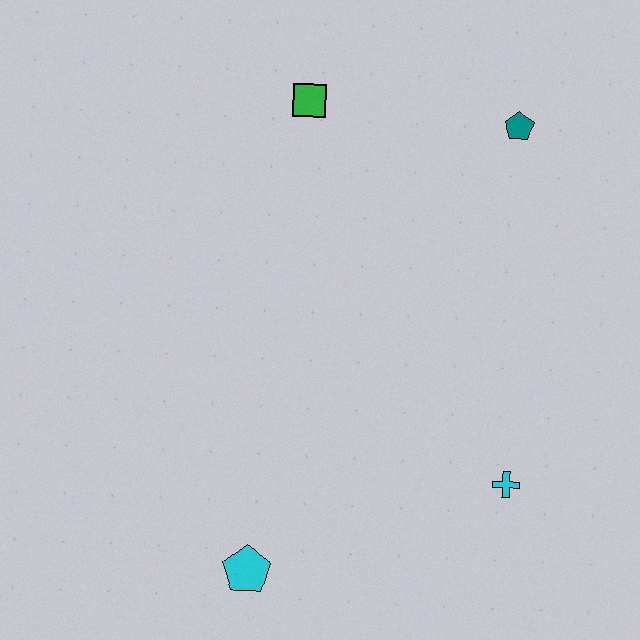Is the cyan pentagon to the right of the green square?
No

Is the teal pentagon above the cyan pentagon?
Yes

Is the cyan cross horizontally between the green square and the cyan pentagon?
No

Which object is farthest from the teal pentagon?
The cyan pentagon is farthest from the teal pentagon.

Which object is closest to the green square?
The teal pentagon is closest to the green square.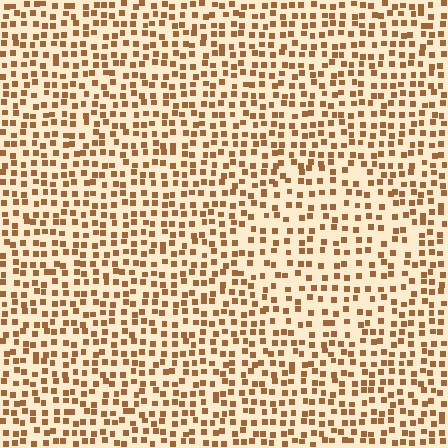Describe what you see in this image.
The image contains small brown elements arranged at two different densities. A circle-shaped region is visible where the elements are less densely packed than the surrounding area.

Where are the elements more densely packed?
The elements are more densely packed outside the circle boundary.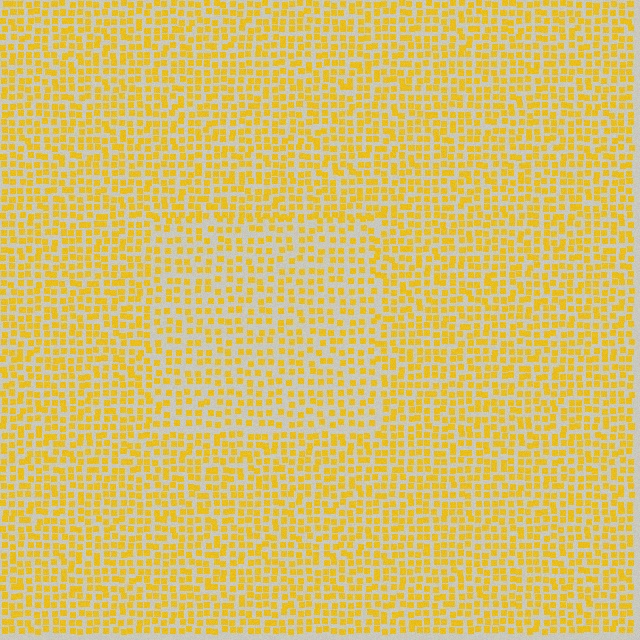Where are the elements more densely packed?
The elements are more densely packed outside the rectangle boundary.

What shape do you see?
I see a rectangle.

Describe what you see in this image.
The image contains small yellow elements arranged at two different densities. A rectangle-shaped region is visible where the elements are less densely packed than the surrounding area.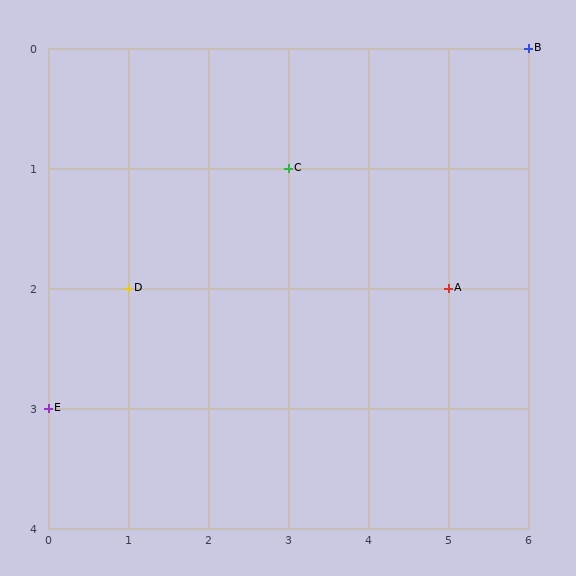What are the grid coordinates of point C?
Point C is at grid coordinates (3, 1).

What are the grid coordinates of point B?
Point B is at grid coordinates (6, 0).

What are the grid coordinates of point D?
Point D is at grid coordinates (1, 2).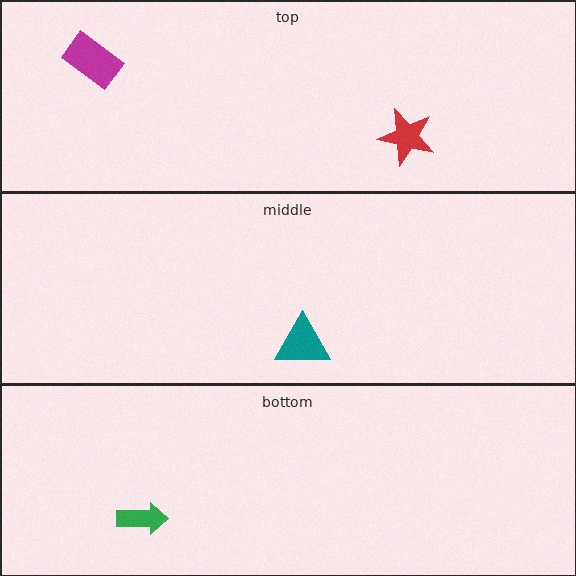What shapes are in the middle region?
The teal triangle.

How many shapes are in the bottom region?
1.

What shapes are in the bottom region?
The green arrow.